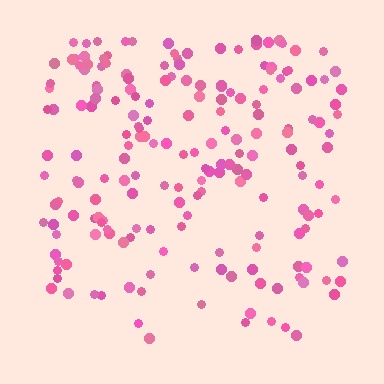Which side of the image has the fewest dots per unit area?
The bottom.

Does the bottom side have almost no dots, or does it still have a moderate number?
Still a moderate number, just noticeably fewer than the top.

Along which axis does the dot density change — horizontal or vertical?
Vertical.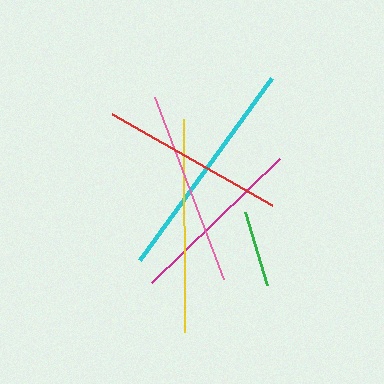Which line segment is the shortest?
The green line is the shortest at approximately 75 pixels.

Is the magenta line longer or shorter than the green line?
The magenta line is longer than the green line.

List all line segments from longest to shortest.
From longest to shortest: cyan, yellow, pink, red, magenta, green.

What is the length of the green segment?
The green segment is approximately 75 pixels long.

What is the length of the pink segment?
The pink segment is approximately 195 pixels long.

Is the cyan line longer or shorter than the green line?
The cyan line is longer than the green line.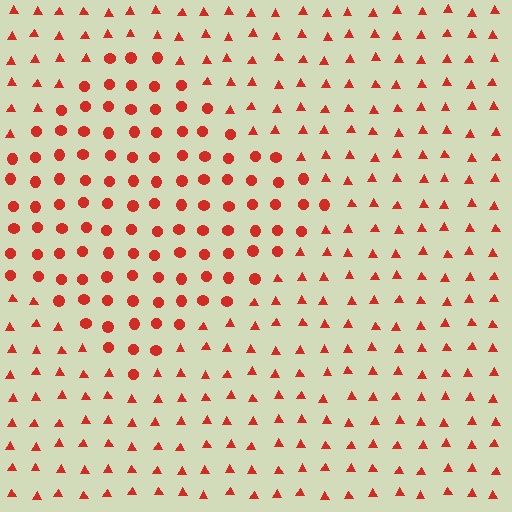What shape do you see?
I see a diamond.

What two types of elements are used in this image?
The image uses circles inside the diamond region and triangles outside it.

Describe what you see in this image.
The image is filled with small red elements arranged in a uniform grid. A diamond-shaped region contains circles, while the surrounding area contains triangles. The boundary is defined purely by the change in element shape.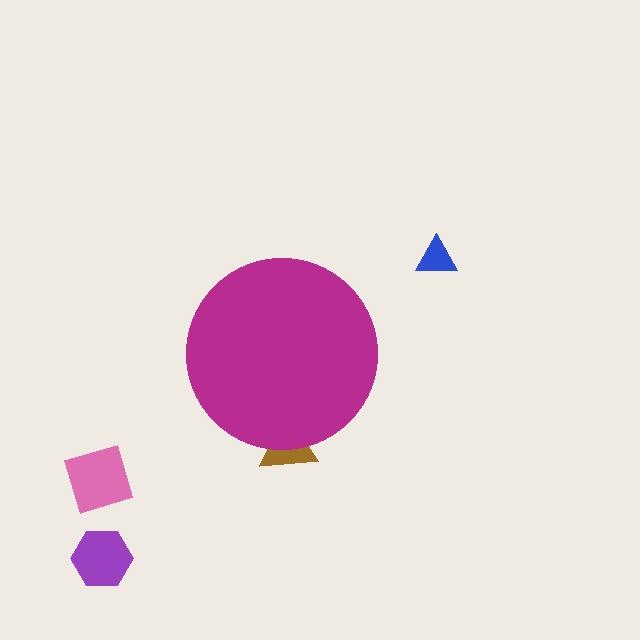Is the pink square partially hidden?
No, the pink square is fully visible.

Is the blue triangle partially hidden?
No, the blue triangle is fully visible.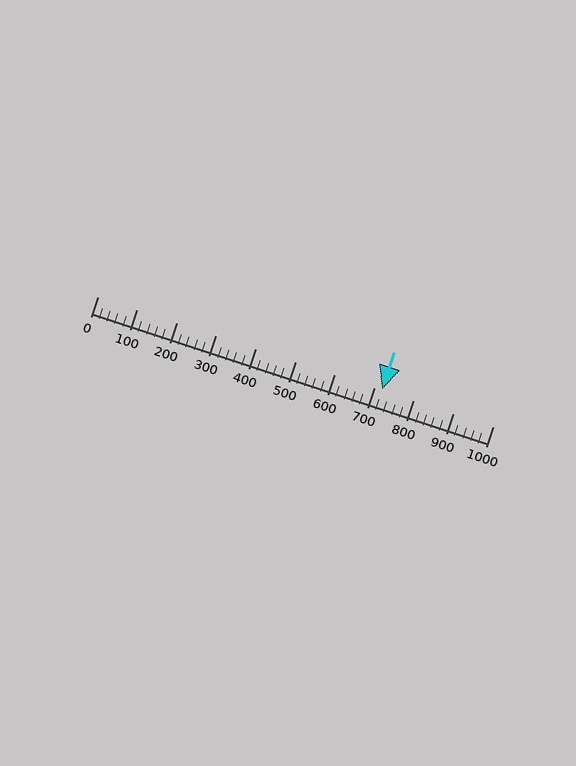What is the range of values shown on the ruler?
The ruler shows values from 0 to 1000.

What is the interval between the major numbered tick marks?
The major tick marks are spaced 100 units apart.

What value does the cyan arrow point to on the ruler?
The cyan arrow points to approximately 720.